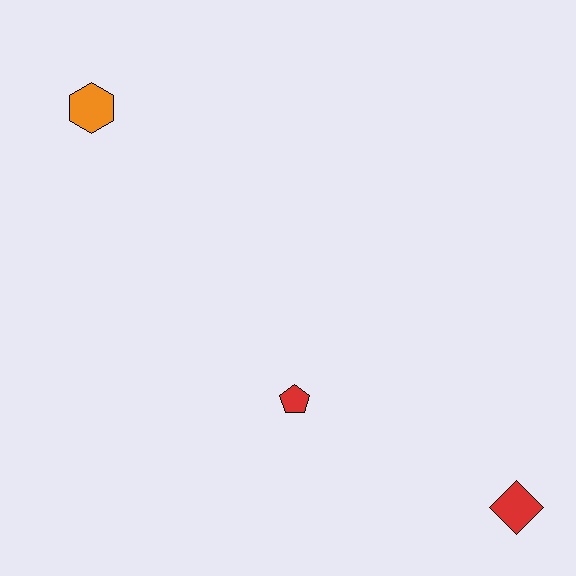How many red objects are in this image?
There are 2 red objects.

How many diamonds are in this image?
There is 1 diamond.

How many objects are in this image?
There are 3 objects.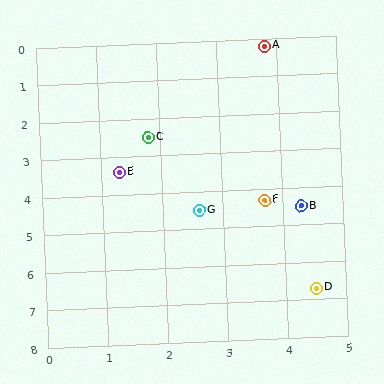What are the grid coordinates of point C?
Point C is at approximately (1.8, 2.5).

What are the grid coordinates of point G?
Point G is at approximately (2.6, 4.5).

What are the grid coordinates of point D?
Point D is at approximately (4.5, 6.7).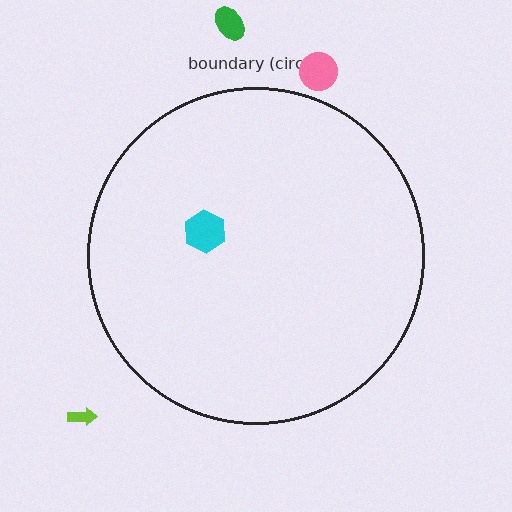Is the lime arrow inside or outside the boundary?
Outside.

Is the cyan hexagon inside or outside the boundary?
Inside.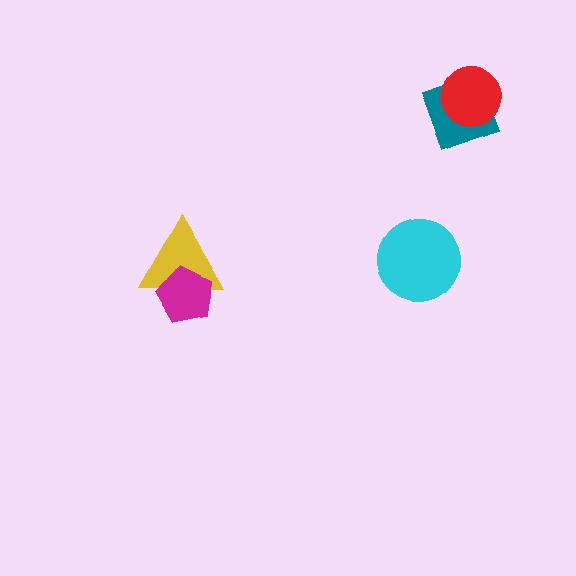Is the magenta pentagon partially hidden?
No, no other shape covers it.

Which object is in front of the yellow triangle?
The magenta pentagon is in front of the yellow triangle.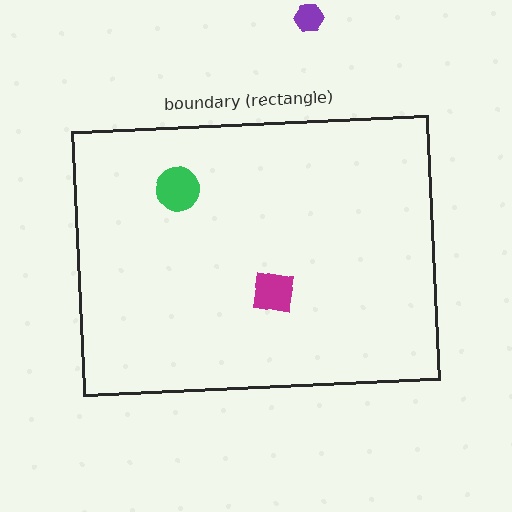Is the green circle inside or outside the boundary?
Inside.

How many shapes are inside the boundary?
2 inside, 1 outside.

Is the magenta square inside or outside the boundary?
Inside.